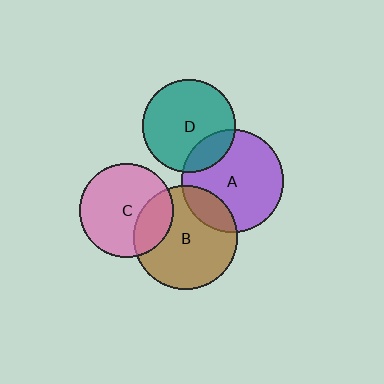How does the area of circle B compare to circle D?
Approximately 1.2 times.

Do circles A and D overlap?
Yes.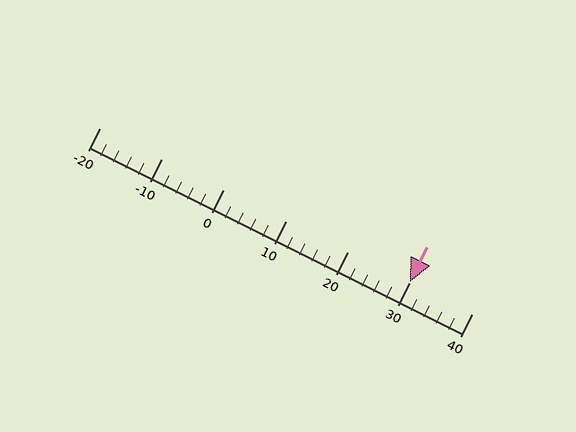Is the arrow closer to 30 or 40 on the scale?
The arrow is closer to 30.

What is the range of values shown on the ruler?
The ruler shows values from -20 to 40.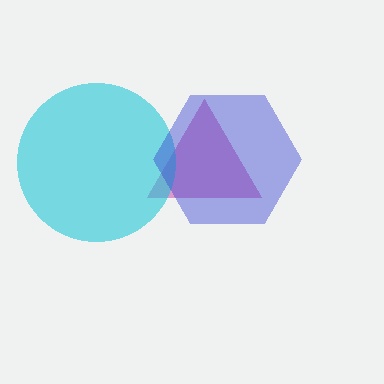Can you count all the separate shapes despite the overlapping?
Yes, there are 3 separate shapes.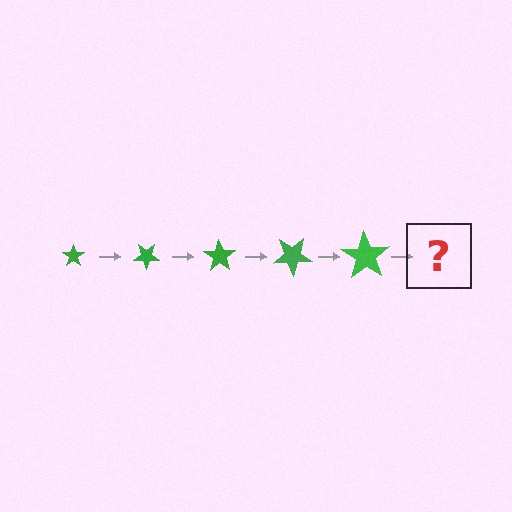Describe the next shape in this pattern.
It should be a star, larger than the previous one and rotated 175 degrees from the start.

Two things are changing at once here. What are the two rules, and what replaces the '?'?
The two rules are that the star grows larger each step and it rotates 35 degrees each step. The '?' should be a star, larger than the previous one and rotated 175 degrees from the start.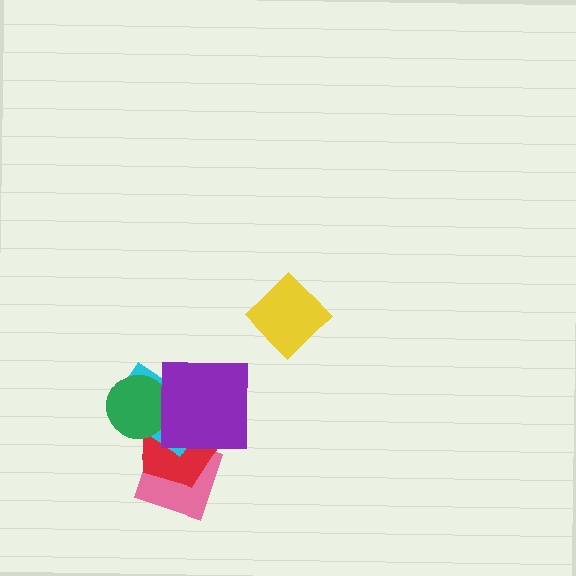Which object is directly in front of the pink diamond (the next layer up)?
The red pentagon is directly in front of the pink diamond.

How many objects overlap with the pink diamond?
3 objects overlap with the pink diamond.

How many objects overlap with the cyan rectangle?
4 objects overlap with the cyan rectangle.